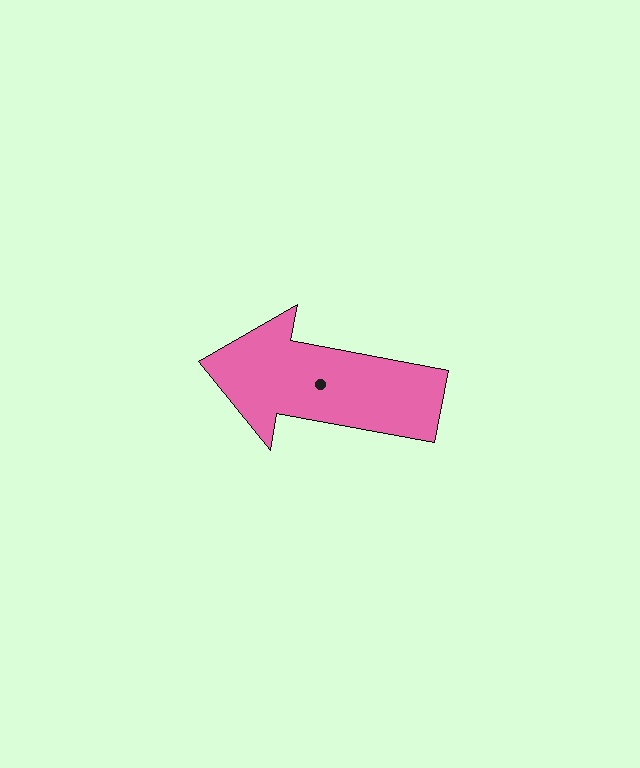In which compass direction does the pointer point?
West.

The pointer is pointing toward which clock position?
Roughly 9 o'clock.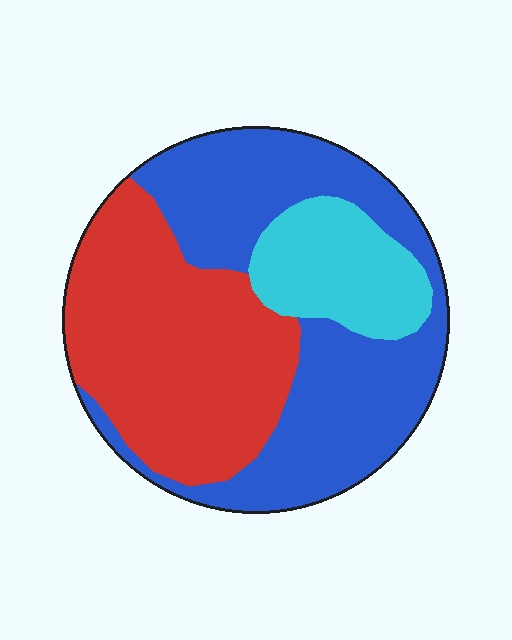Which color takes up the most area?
Blue, at roughly 45%.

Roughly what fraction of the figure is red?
Red takes up about two fifths (2/5) of the figure.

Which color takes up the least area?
Cyan, at roughly 15%.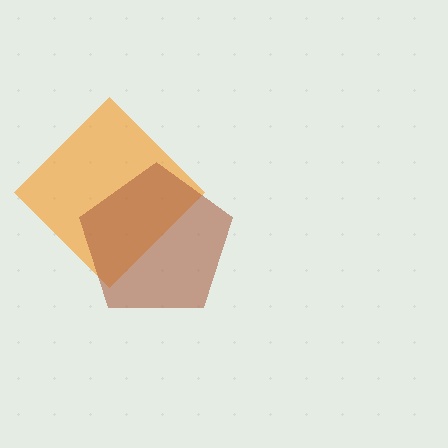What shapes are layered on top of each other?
The layered shapes are: an orange diamond, a brown pentagon.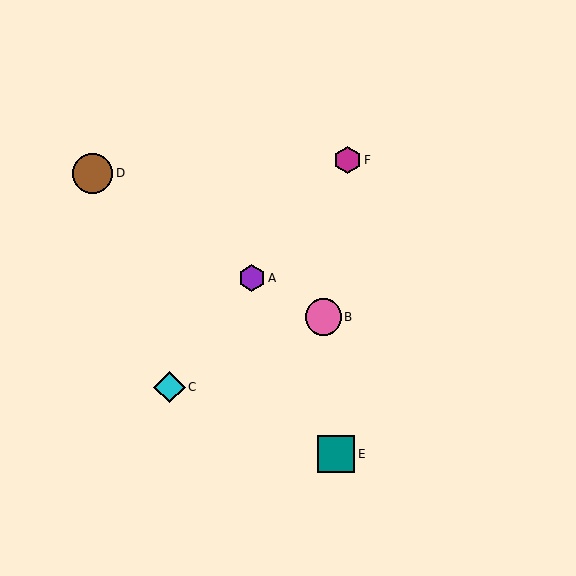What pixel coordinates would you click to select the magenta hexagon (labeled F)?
Click at (347, 160) to select the magenta hexagon F.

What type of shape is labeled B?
Shape B is a pink circle.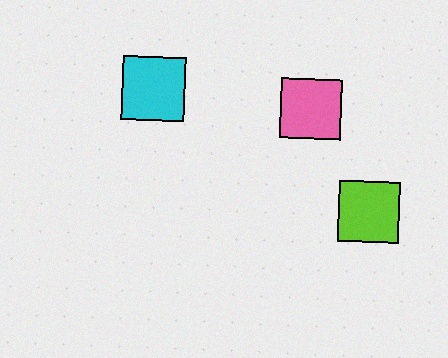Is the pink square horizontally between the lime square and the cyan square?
Yes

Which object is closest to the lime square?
The pink square is closest to the lime square.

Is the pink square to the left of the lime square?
Yes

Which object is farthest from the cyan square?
The lime square is farthest from the cyan square.